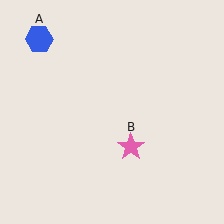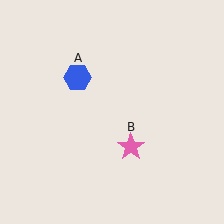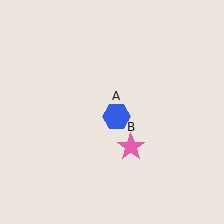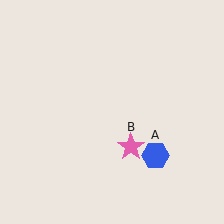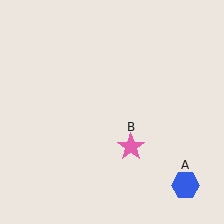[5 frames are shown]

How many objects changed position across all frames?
1 object changed position: blue hexagon (object A).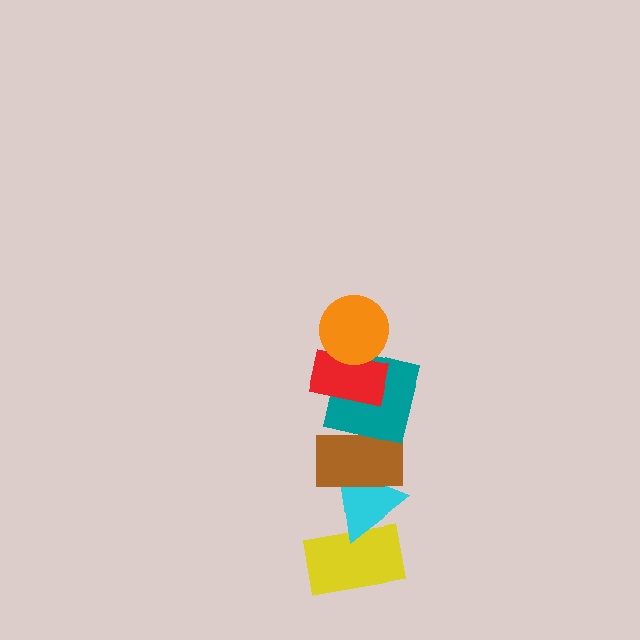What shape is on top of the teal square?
The red rectangle is on top of the teal square.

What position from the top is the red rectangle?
The red rectangle is 2nd from the top.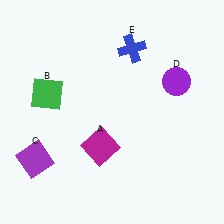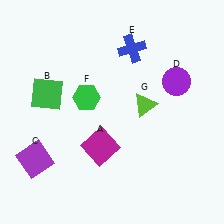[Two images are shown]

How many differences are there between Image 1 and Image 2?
There are 2 differences between the two images.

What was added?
A green hexagon (F), a lime triangle (G) were added in Image 2.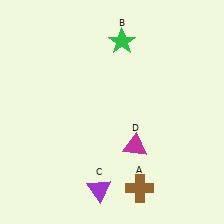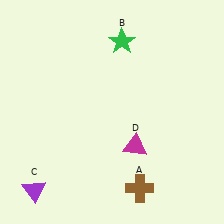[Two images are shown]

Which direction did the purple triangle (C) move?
The purple triangle (C) moved left.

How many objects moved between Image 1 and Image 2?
1 object moved between the two images.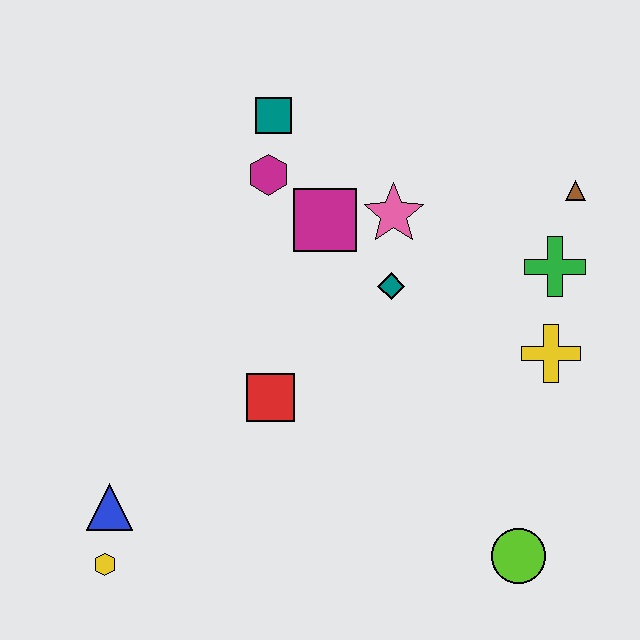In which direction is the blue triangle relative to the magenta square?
The blue triangle is below the magenta square.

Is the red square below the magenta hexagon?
Yes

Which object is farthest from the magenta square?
The yellow hexagon is farthest from the magenta square.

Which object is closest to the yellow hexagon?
The blue triangle is closest to the yellow hexagon.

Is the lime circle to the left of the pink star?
No